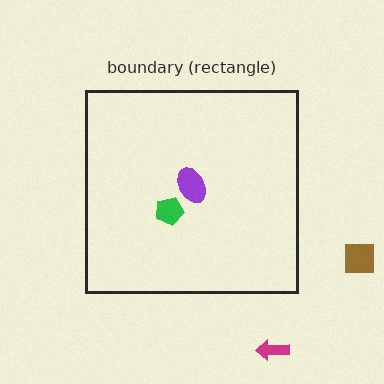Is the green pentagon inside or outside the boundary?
Inside.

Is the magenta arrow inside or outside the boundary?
Outside.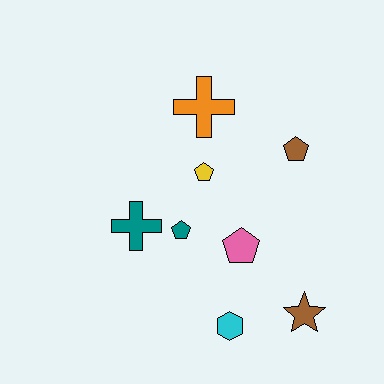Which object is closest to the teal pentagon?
The teal cross is closest to the teal pentagon.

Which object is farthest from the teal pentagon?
The brown star is farthest from the teal pentagon.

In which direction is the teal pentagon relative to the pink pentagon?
The teal pentagon is to the left of the pink pentagon.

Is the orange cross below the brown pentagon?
No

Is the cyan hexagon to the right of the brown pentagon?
No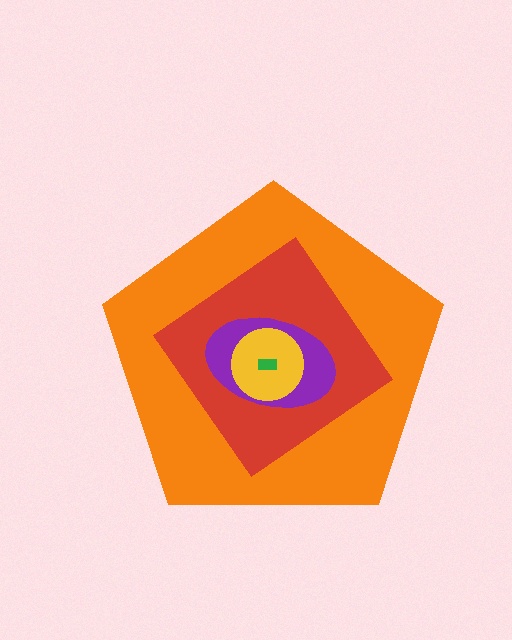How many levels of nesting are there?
5.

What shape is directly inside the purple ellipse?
The yellow circle.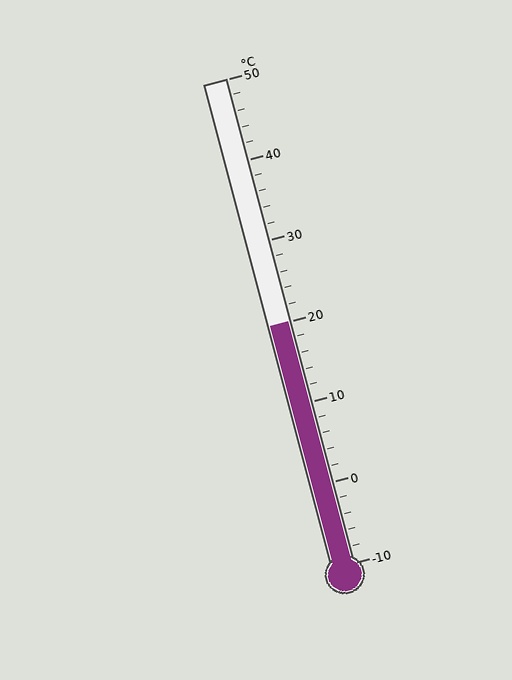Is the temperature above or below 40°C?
The temperature is below 40°C.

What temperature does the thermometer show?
The thermometer shows approximately 20°C.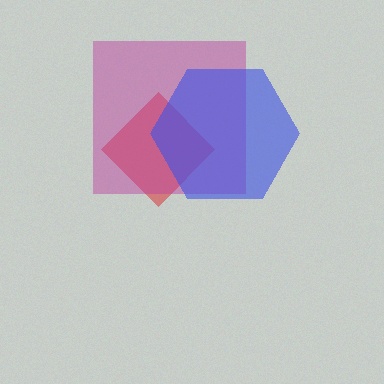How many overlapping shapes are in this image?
There are 3 overlapping shapes in the image.